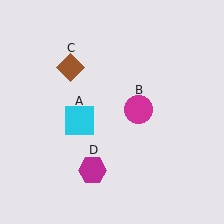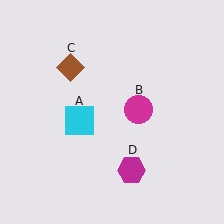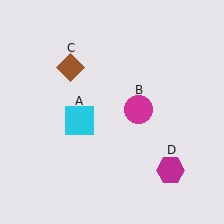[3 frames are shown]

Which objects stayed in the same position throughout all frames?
Cyan square (object A) and magenta circle (object B) and brown diamond (object C) remained stationary.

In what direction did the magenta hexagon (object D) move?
The magenta hexagon (object D) moved right.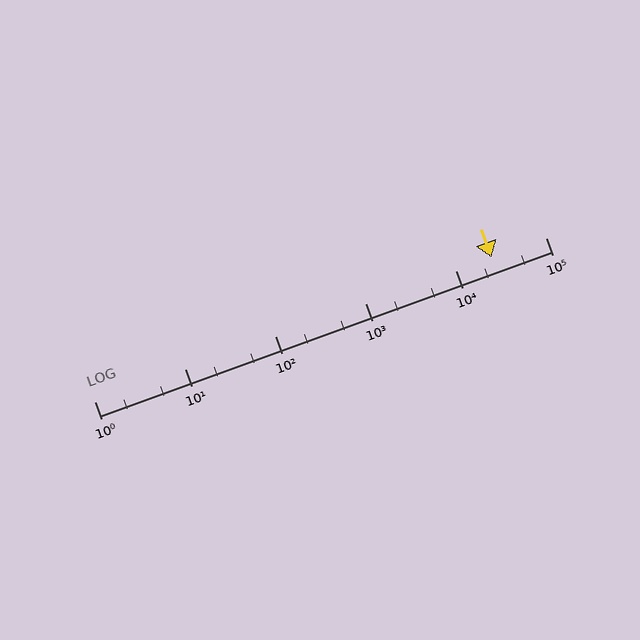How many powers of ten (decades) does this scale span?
The scale spans 5 decades, from 1 to 100000.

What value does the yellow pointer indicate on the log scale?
The pointer indicates approximately 25000.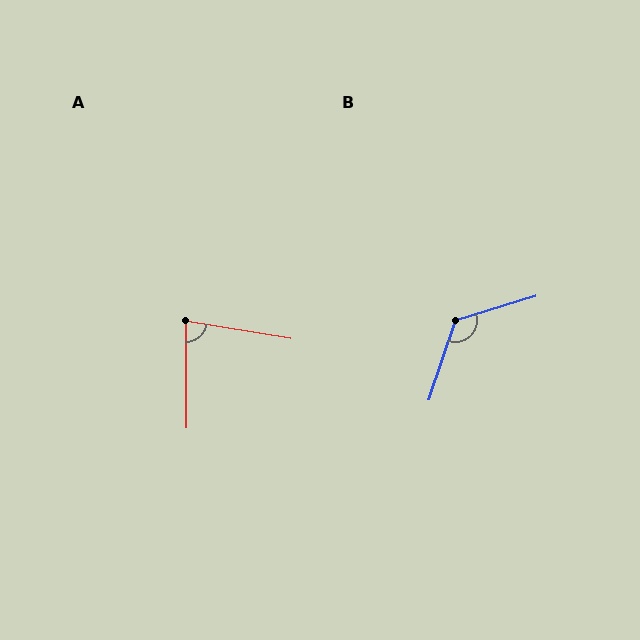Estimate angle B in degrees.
Approximately 125 degrees.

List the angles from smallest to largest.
A (80°), B (125°).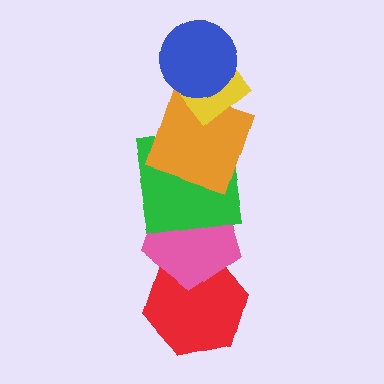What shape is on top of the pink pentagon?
The green square is on top of the pink pentagon.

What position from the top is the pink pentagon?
The pink pentagon is 5th from the top.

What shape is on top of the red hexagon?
The pink pentagon is on top of the red hexagon.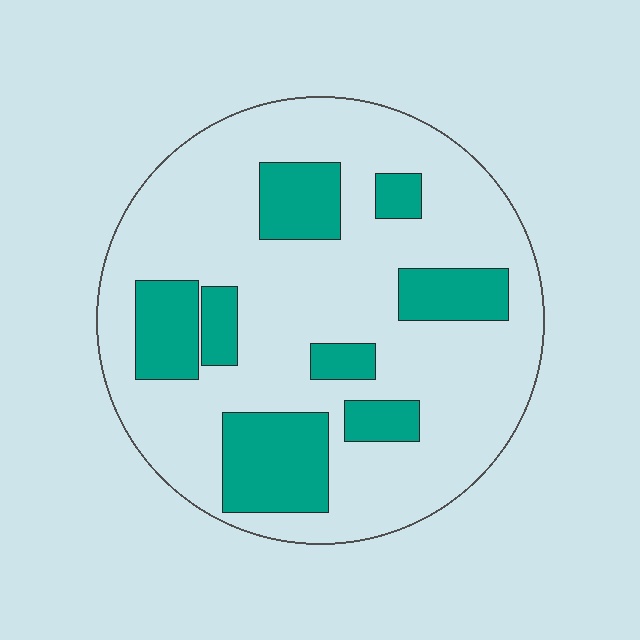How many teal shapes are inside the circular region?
8.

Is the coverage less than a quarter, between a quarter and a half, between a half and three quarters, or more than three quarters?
Between a quarter and a half.